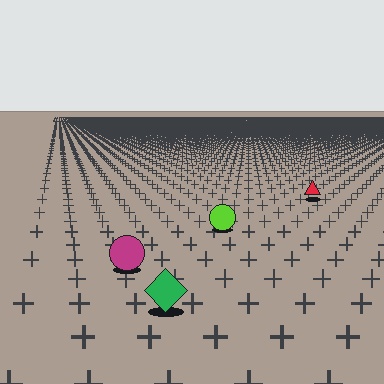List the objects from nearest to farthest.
From nearest to farthest: the green diamond, the magenta circle, the lime circle, the red triangle.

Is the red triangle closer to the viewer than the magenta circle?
No. The magenta circle is closer — you can tell from the texture gradient: the ground texture is coarser near it.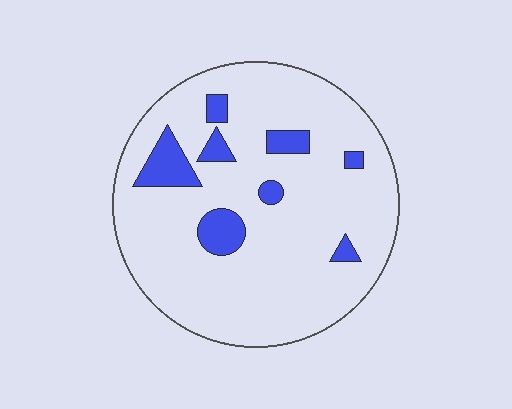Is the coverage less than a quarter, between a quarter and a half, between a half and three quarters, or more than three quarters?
Less than a quarter.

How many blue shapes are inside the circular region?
8.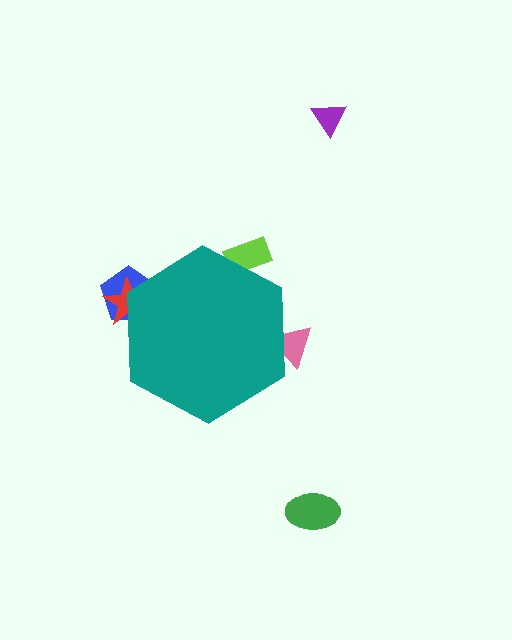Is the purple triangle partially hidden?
No, the purple triangle is fully visible.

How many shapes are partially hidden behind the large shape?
4 shapes are partially hidden.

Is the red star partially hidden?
Yes, the red star is partially hidden behind the teal hexagon.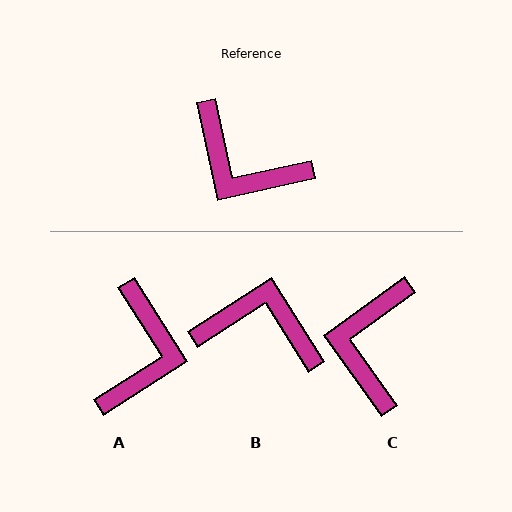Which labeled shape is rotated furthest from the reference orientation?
B, about 160 degrees away.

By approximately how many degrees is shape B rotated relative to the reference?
Approximately 160 degrees clockwise.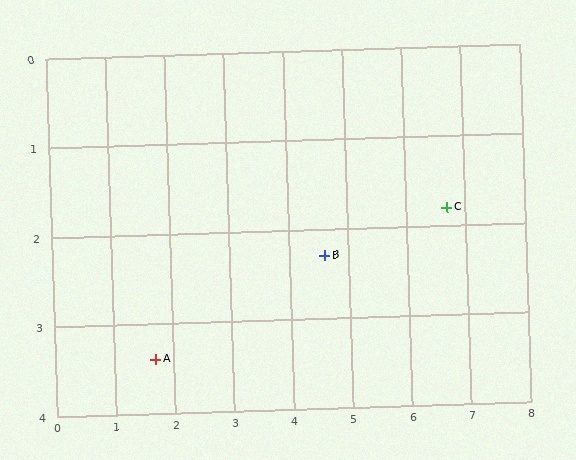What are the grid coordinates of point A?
Point A is at approximately (1.7, 3.4).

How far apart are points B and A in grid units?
Points B and A are about 3.1 grid units apart.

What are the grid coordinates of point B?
Point B is at approximately (4.6, 2.3).